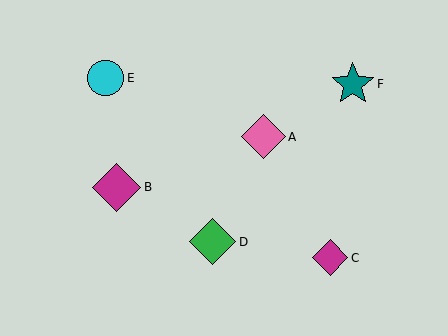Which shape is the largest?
The magenta diamond (labeled B) is the largest.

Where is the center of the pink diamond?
The center of the pink diamond is at (263, 137).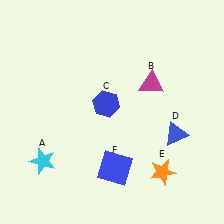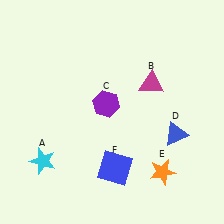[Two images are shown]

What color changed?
The hexagon (C) changed from blue in Image 1 to purple in Image 2.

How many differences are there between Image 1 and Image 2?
There is 1 difference between the two images.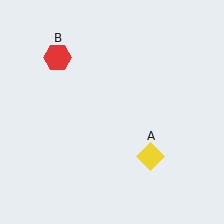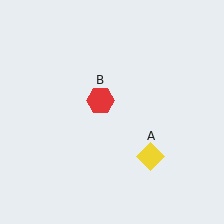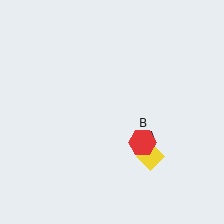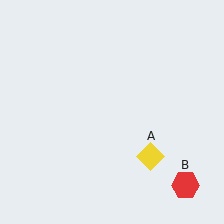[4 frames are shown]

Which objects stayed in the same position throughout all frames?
Yellow diamond (object A) remained stationary.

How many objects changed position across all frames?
1 object changed position: red hexagon (object B).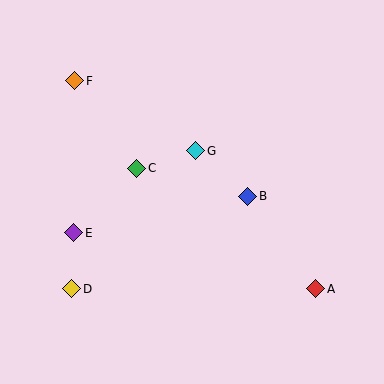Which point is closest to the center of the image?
Point G at (196, 151) is closest to the center.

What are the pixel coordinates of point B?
Point B is at (248, 196).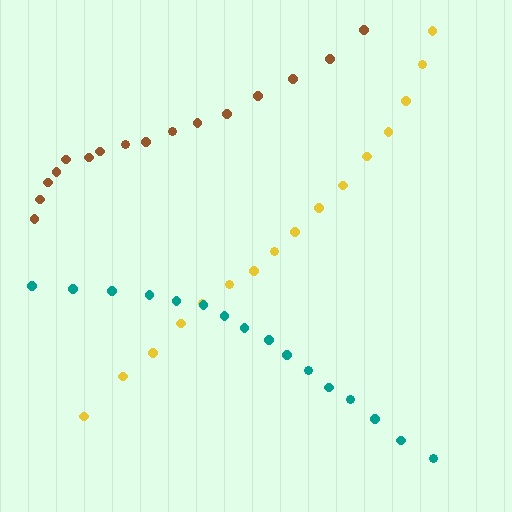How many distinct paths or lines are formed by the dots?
There are 3 distinct paths.